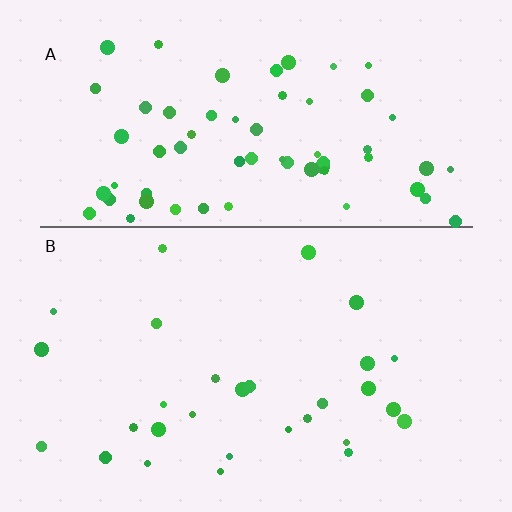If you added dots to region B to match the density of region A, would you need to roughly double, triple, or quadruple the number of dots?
Approximately double.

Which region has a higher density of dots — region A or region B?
A (the top).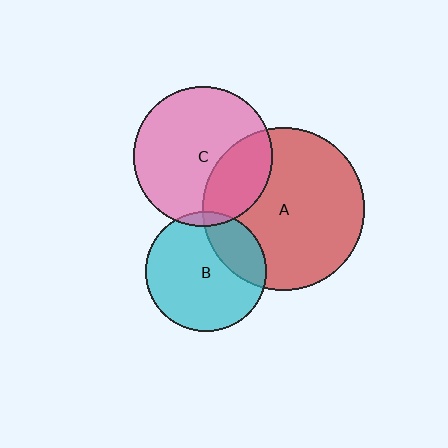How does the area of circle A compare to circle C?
Approximately 1.4 times.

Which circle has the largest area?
Circle A (red).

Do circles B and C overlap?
Yes.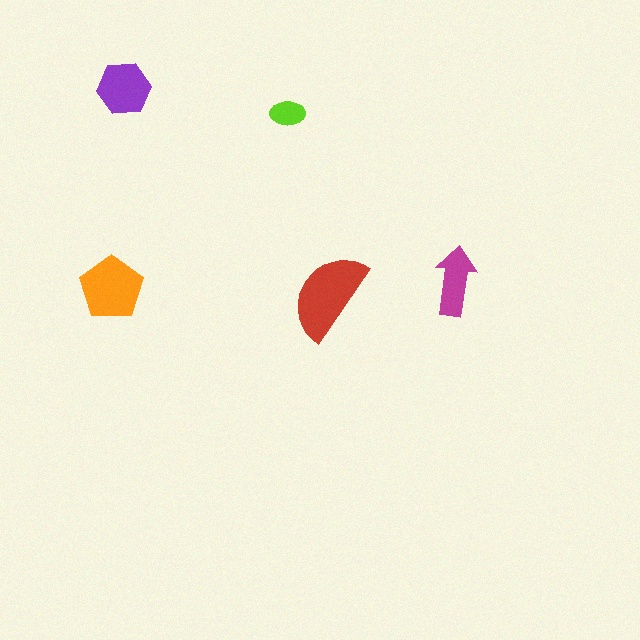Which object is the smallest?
The lime ellipse.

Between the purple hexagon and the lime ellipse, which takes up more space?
The purple hexagon.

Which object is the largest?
The red semicircle.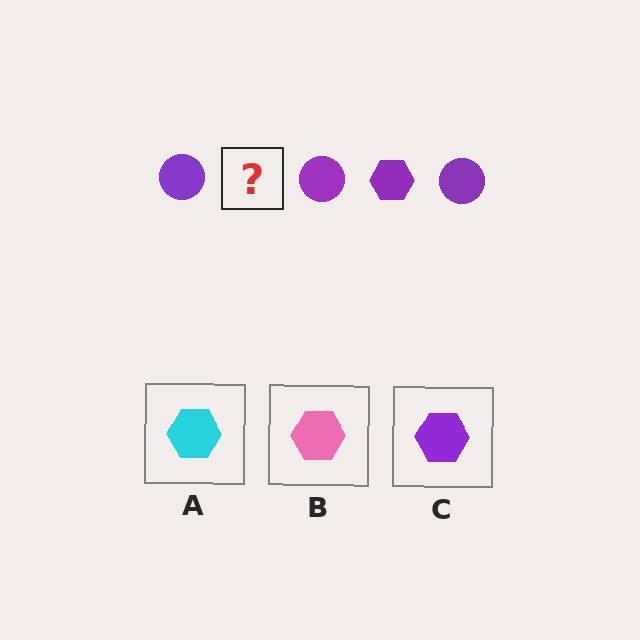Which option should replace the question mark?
Option C.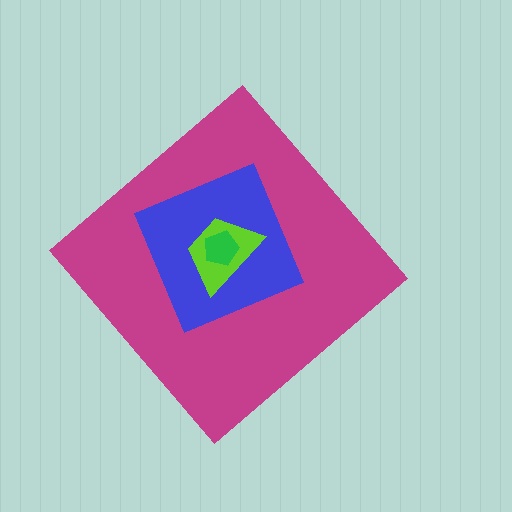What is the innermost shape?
The green pentagon.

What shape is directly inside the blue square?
The lime trapezoid.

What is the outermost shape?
The magenta diamond.